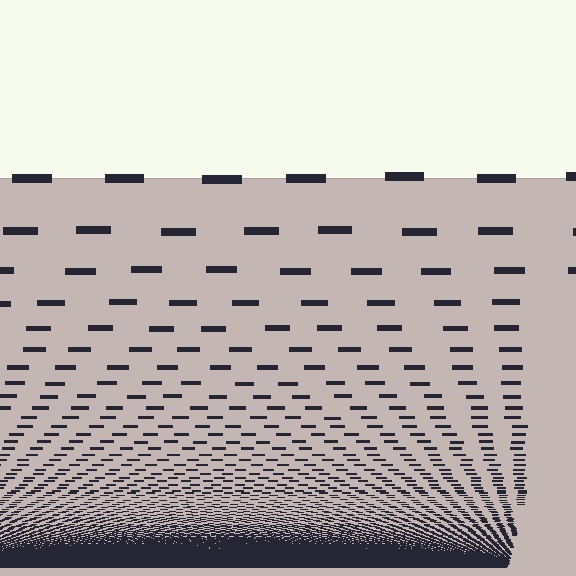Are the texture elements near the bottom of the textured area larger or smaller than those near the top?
Smaller. The gradient is inverted — elements near the bottom are smaller and denser.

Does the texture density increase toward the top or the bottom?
Density increases toward the bottom.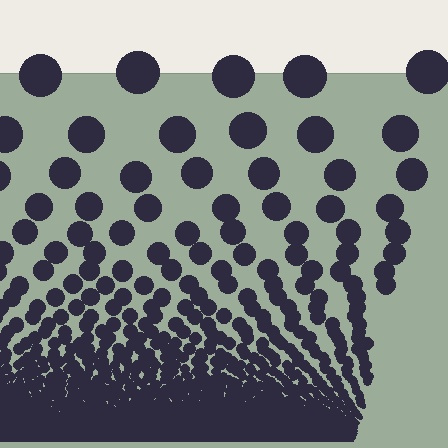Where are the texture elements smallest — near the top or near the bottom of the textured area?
Near the bottom.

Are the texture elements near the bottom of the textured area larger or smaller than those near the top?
Smaller. The gradient is inverted — elements near the bottom are smaller and denser.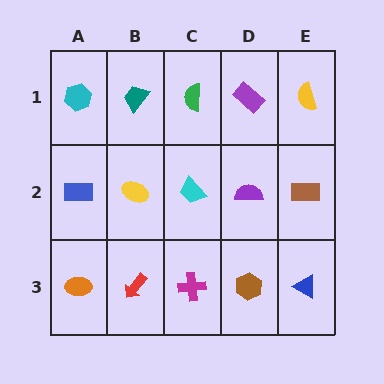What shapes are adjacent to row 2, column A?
A cyan hexagon (row 1, column A), an orange ellipse (row 3, column A), a yellow ellipse (row 2, column B).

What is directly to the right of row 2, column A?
A yellow ellipse.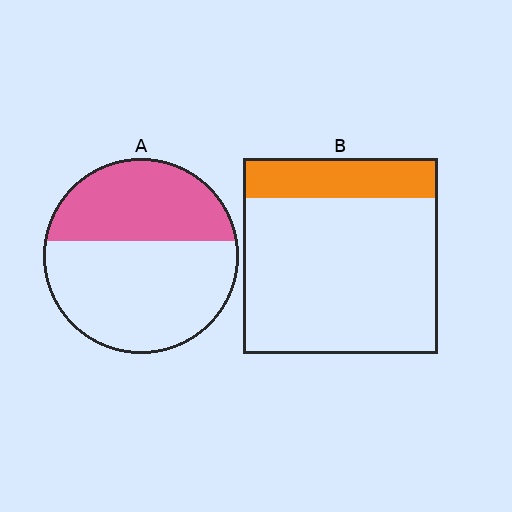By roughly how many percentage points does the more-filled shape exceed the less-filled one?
By roughly 20 percentage points (A over B).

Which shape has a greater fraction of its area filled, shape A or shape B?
Shape A.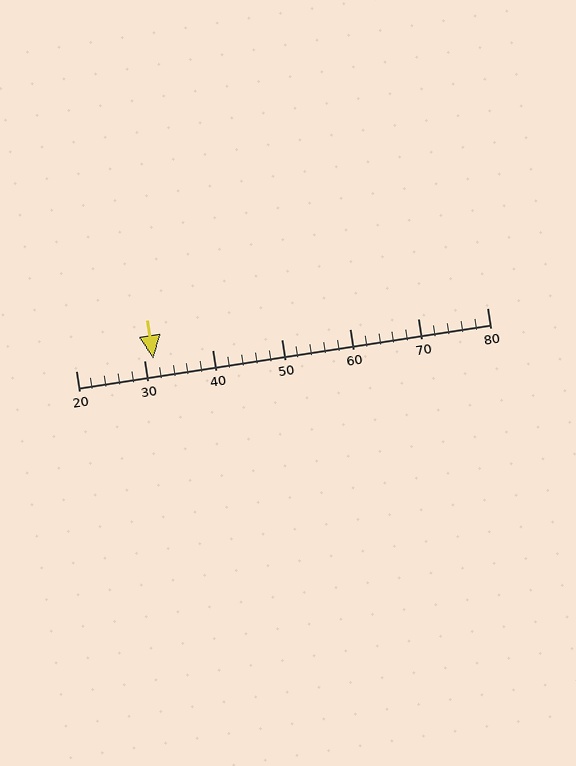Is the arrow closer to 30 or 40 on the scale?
The arrow is closer to 30.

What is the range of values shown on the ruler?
The ruler shows values from 20 to 80.